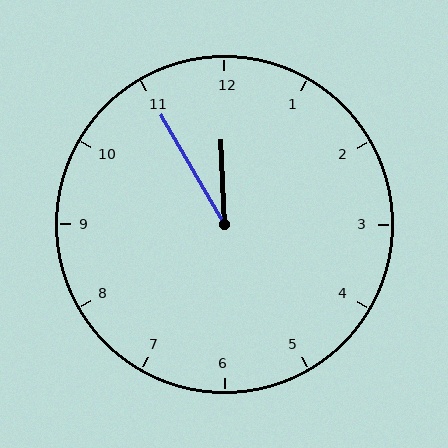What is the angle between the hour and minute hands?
Approximately 28 degrees.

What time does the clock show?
11:55.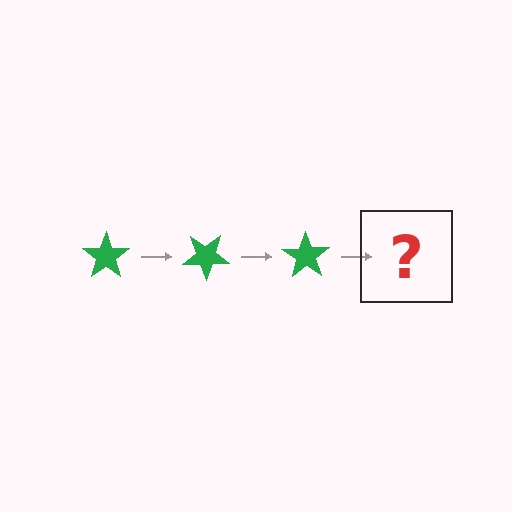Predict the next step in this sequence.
The next step is a green star rotated 105 degrees.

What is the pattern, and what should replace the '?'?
The pattern is that the star rotates 35 degrees each step. The '?' should be a green star rotated 105 degrees.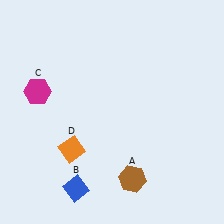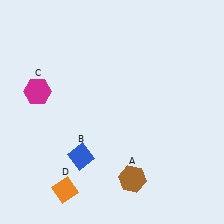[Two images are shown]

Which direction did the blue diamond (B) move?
The blue diamond (B) moved up.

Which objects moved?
The objects that moved are: the blue diamond (B), the orange diamond (D).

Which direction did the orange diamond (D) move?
The orange diamond (D) moved down.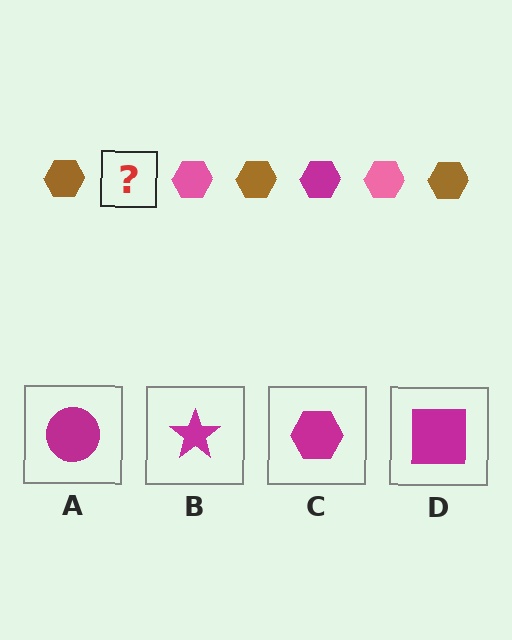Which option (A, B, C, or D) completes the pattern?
C.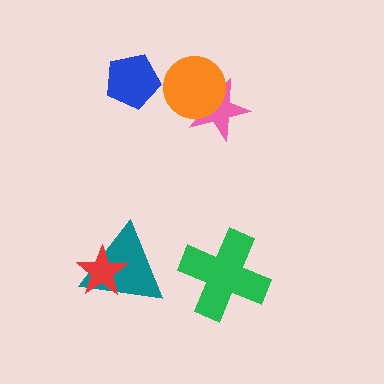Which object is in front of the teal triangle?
The red star is in front of the teal triangle.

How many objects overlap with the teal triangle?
1 object overlaps with the teal triangle.